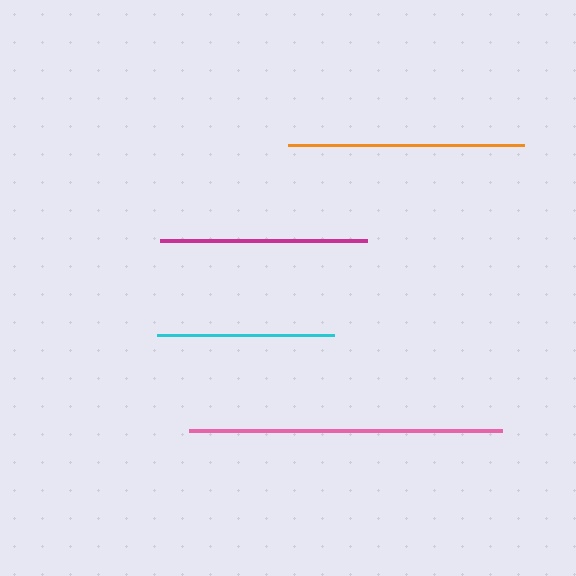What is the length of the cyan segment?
The cyan segment is approximately 178 pixels long.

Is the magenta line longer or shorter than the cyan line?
The magenta line is longer than the cyan line.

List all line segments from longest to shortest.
From longest to shortest: pink, orange, magenta, cyan.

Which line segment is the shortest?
The cyan line is the shortest at approximately 178 pixels.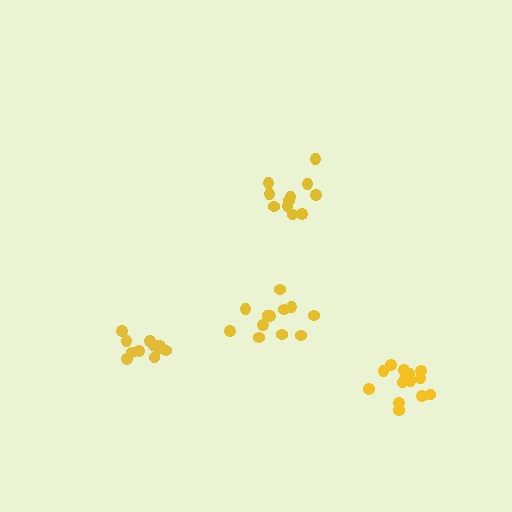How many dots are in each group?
Group 1: 11 dots, Group 2: 12 dots, Group 3: 14 dots, Group 4: 12 dots (49 total).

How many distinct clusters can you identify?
There are 4 distinct clusters.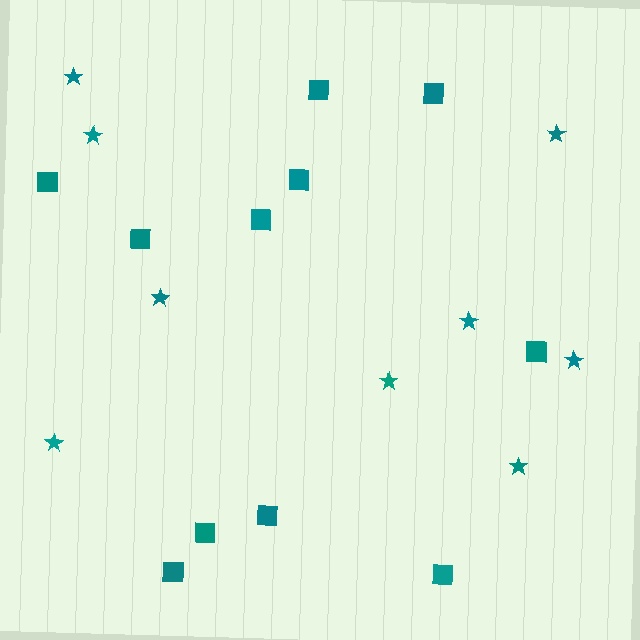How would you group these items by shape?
There are 2 groups: one group of stars (9) and one group of squares (11).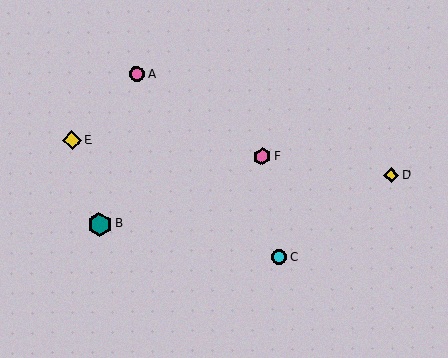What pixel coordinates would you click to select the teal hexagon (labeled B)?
Click at (99, 224) to select the teal hexagon B.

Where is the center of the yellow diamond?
The center of the yellow diamond is at (72, 140).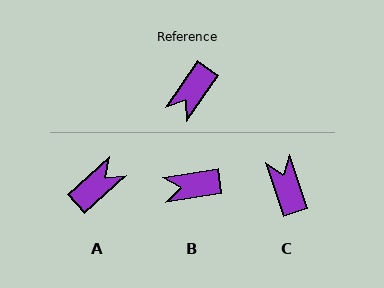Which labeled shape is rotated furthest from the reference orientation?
A, about 167 degrees away.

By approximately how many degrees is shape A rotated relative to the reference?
Approximately 167 degrees counter-clockwise.